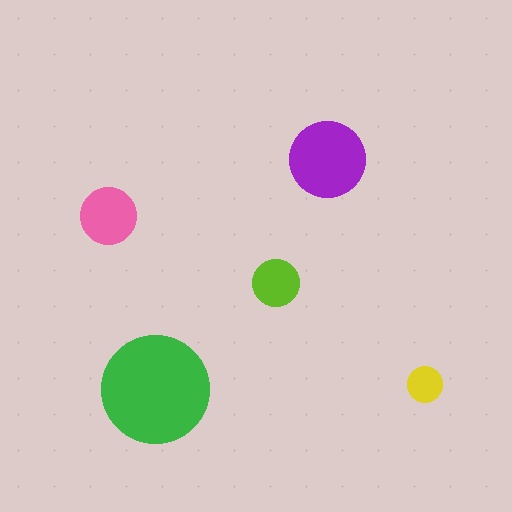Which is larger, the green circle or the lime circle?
The green one.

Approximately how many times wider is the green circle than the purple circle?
About 1.5 times wider.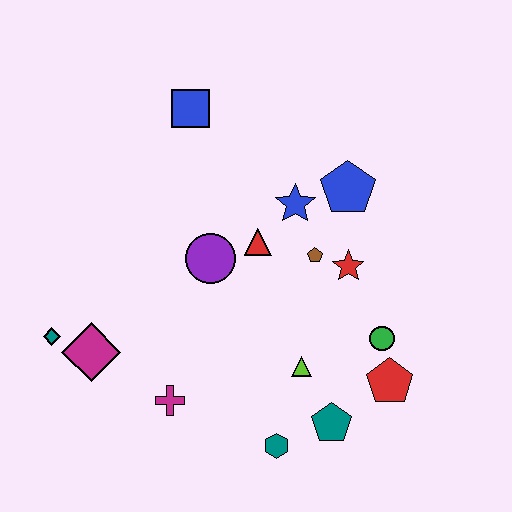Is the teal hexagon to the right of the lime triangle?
No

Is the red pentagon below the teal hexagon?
No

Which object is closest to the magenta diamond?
The teal diamond is closest to the magenta diamond.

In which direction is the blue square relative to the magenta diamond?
The blue square is above the magenta diamond.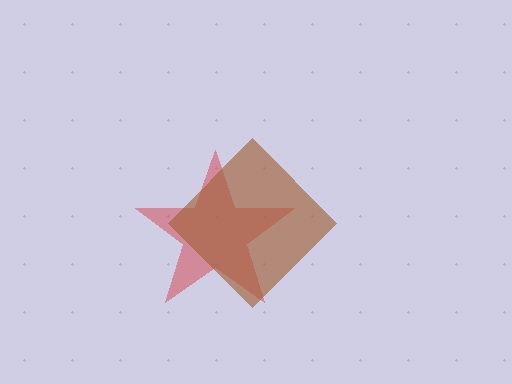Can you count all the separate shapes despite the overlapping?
Yes, there are 2 separate shapes.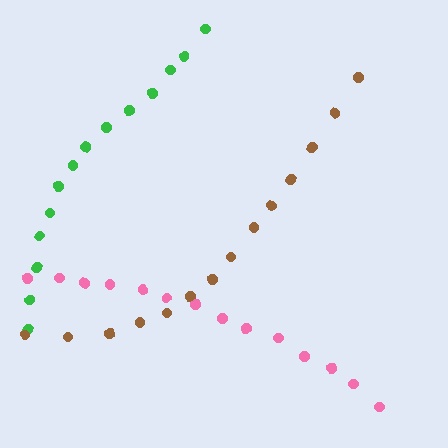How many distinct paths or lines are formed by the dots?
There are 3 distinct paths.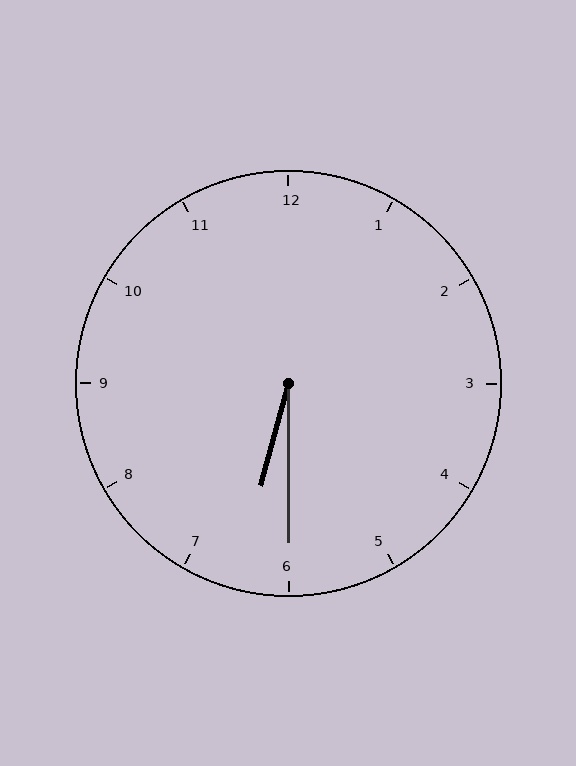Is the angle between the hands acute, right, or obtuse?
It is acute.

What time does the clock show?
6:30.